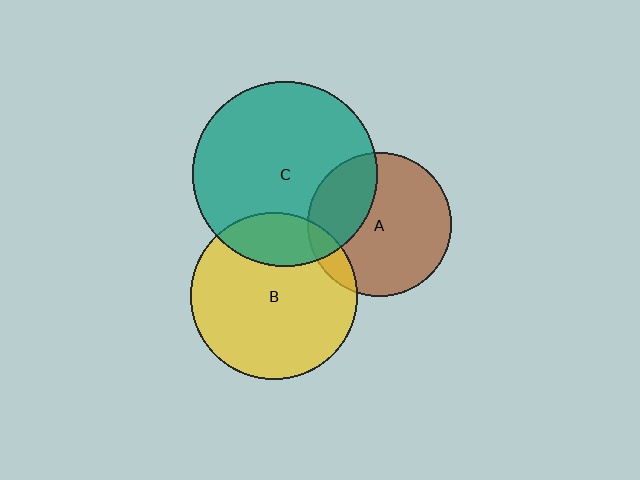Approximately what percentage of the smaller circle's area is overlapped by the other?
Approximately 10%.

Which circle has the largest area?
Circle C (teal).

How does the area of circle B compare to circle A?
Approximately 1.3 times.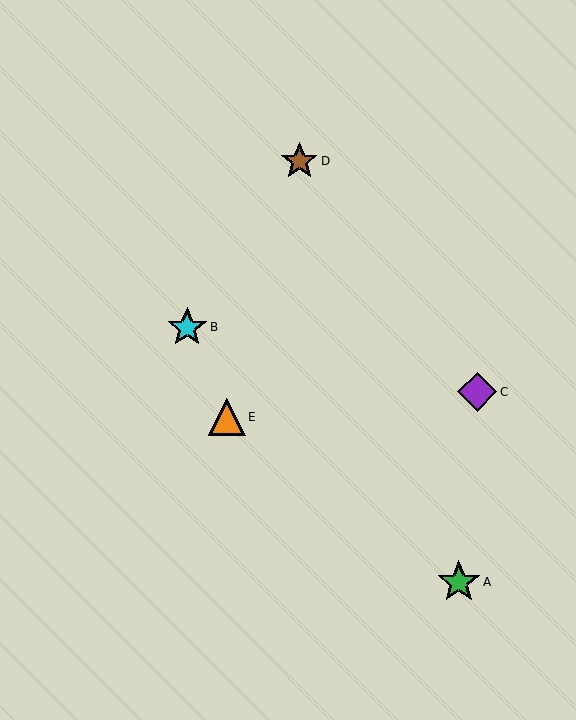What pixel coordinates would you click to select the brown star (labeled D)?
Click at (299, 161) to select the brown star D.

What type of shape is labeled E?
Shape E is an orange triangle.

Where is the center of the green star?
The center of the green star is at (459, 582).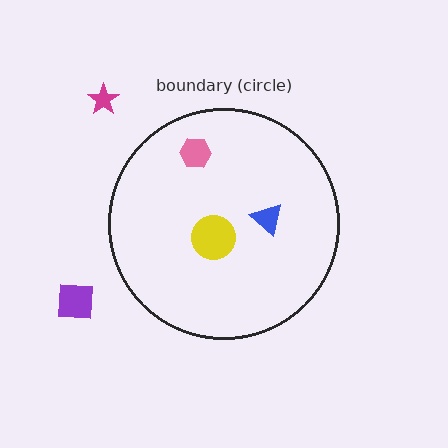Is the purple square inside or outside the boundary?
Outside.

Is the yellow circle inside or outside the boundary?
Inside.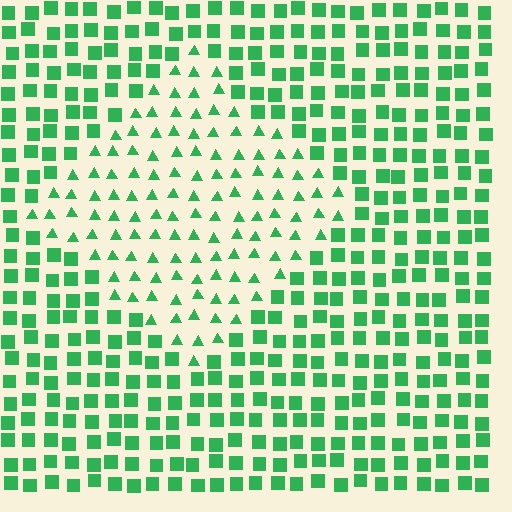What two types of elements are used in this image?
The image uses triangles inside the diamond region and squares outside it.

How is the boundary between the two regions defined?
The boundary is defined by a change in element shape: triangles inside vs. squares outside. All elements share the same color and spacing.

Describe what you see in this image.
The image is filled with small green elements arranged in a uniform grid. A diamond-shaped region contains triangles, while the surrounding area contains squares. The boundary is defined purely by the change in element shape.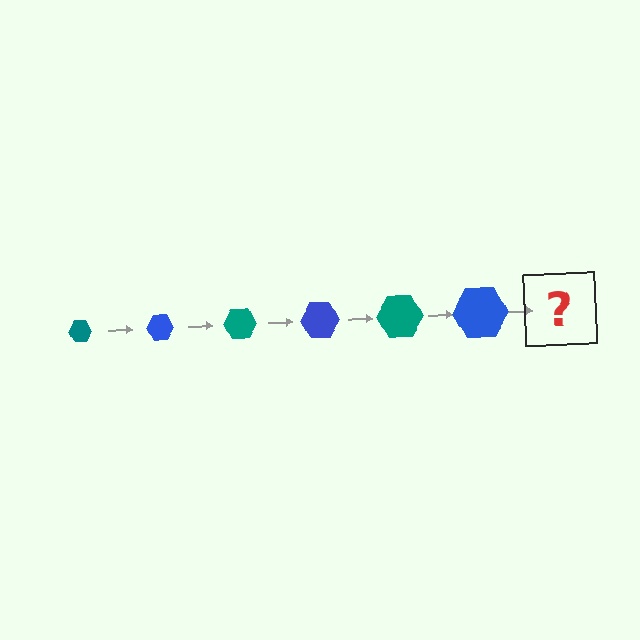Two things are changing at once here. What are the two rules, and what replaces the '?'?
The two rules are that the hexagon grows larger each step and the color cycles through teal and blue. The '?' should be a teal hexagon, larger than the previous one.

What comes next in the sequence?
The next element should be a teal hexagon, larger than the previous one.